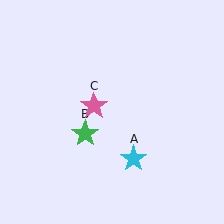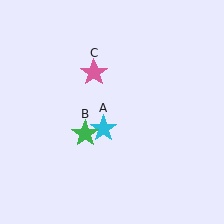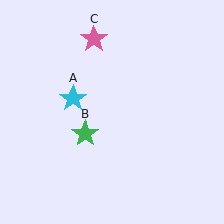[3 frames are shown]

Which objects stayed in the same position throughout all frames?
Green star (object B) remained stationary.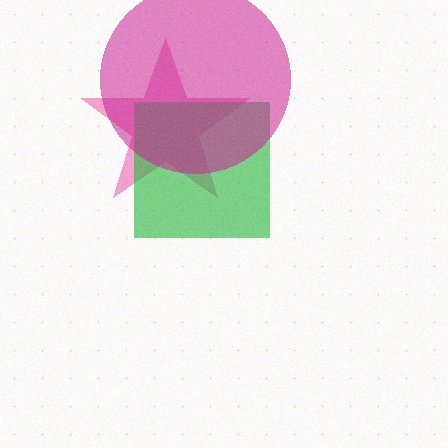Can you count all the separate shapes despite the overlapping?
Yes, there are 3 separate shapes.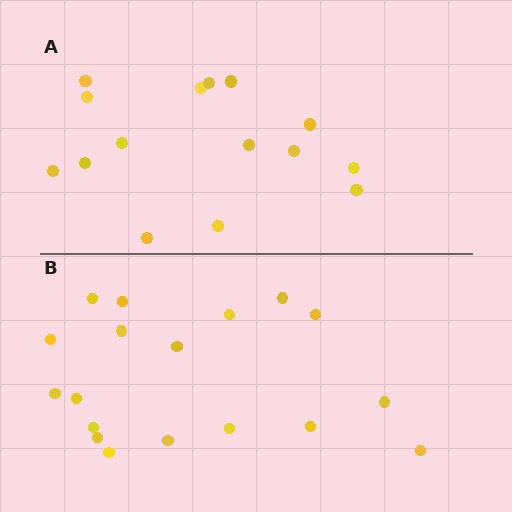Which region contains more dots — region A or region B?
Region B (the bottom region) has more dots.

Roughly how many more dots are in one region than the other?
Region B has just a few more — roughly 2 or 3 more dots than region A.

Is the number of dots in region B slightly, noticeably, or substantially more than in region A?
Region B has only slightly more — the two regions are fairly close. The ratio is roughly 1.2 to 1.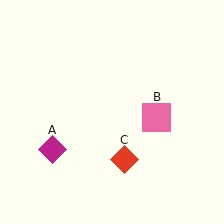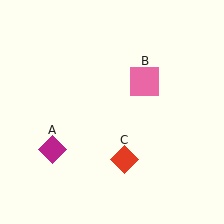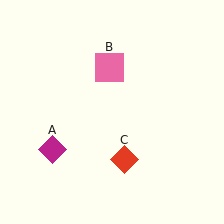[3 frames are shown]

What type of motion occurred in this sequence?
The pink square (object B) rotated counterclockwise around the center of the scene.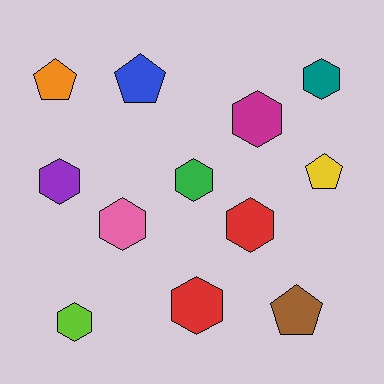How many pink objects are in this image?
There is 1 pink object.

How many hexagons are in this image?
There are 8 hexagons.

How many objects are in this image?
There are 12 objects.